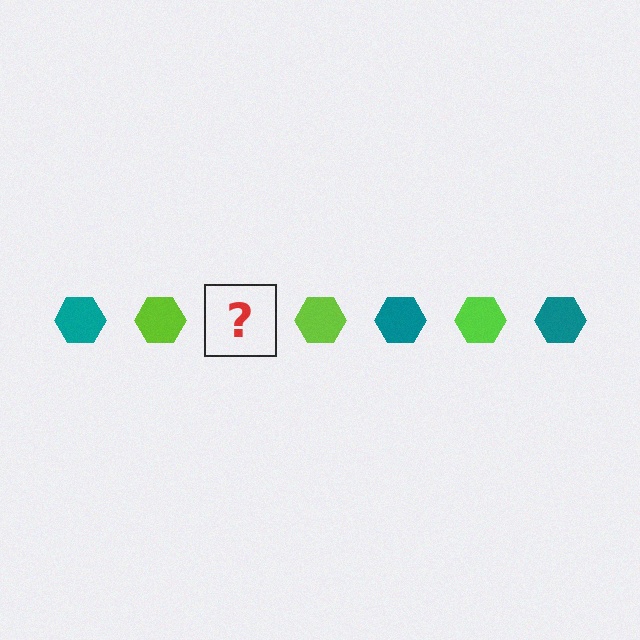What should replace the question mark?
The question mark should be replaced with a teal hexagon.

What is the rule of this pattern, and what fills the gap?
The rule is that the pattern cycles through teal, lime hexagons. The gap should be filled with a teal hexagon.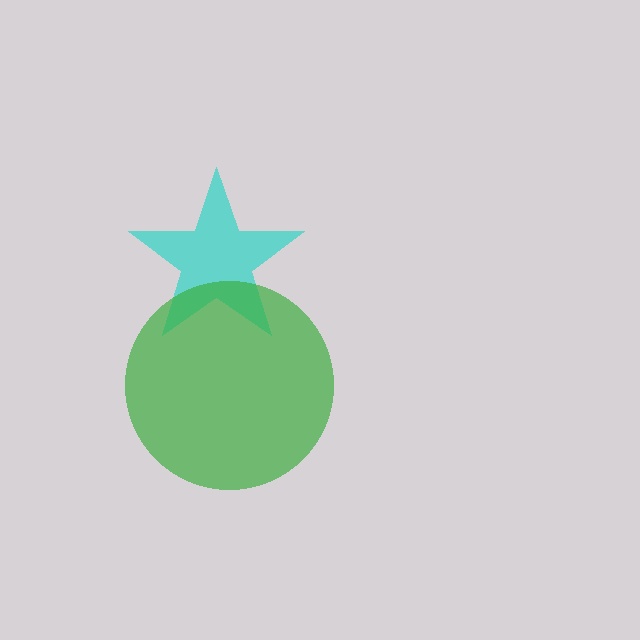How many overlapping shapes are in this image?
There are 2 overlapping shapes in the image.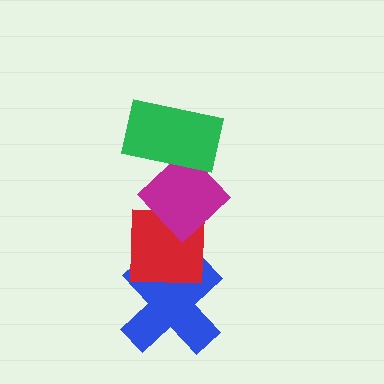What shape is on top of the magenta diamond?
The green rectangle is on top of the magenta diamond.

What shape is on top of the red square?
The magenta diamond is on top of the red square.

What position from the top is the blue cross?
The blue cross is 4th from the top.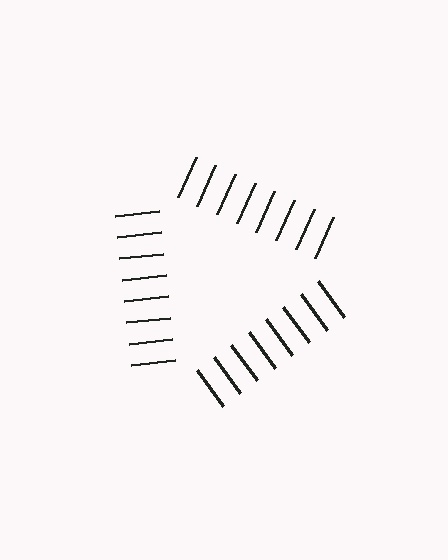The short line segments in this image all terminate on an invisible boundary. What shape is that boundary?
An illusory triangle — the line segments terminate on its edges but no continuous stroke is drawn.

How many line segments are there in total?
24 — 8 along each of the 3 edges.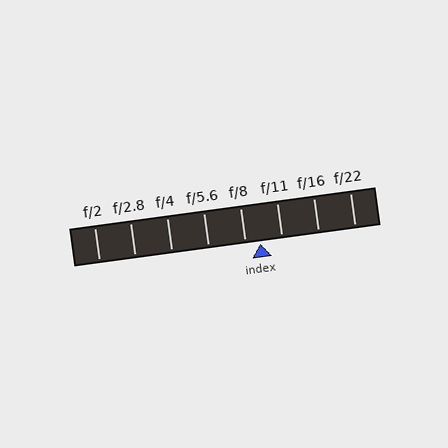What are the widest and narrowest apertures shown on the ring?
The widest aperture shown is f/2 and the narrowest is f/22.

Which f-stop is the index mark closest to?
The index mark is closest to f/8.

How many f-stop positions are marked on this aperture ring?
There are 8 f-stop positions marked.